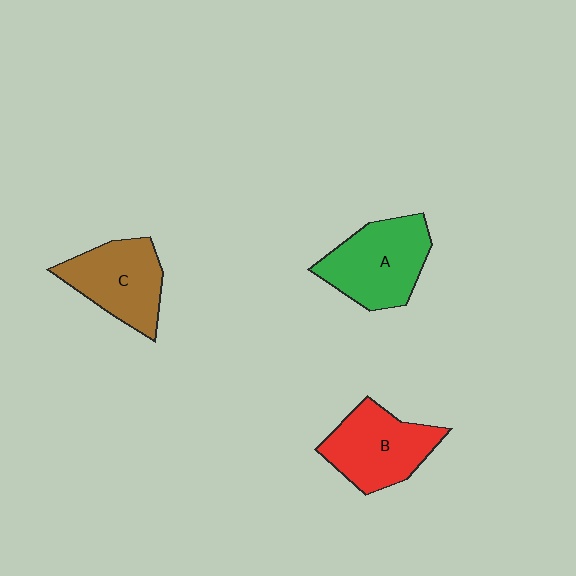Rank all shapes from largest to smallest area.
From largest to smallest: A (green), B (red), C (brown).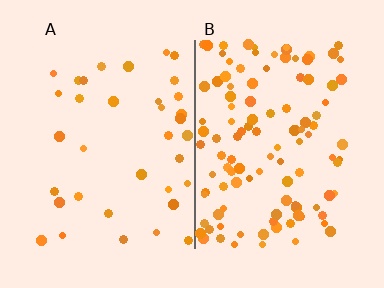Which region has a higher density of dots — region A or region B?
B (the right).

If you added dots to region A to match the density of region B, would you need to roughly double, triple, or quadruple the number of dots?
Approximately triple.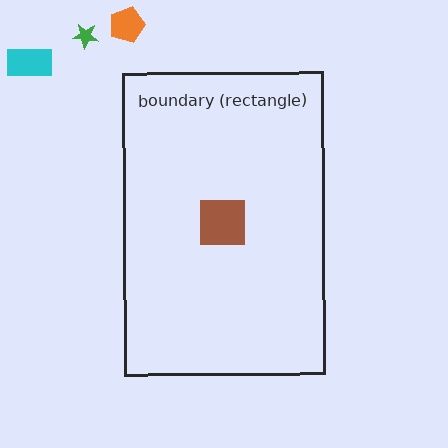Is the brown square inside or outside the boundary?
Inside.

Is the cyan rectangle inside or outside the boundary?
Outside.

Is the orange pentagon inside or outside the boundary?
Outside.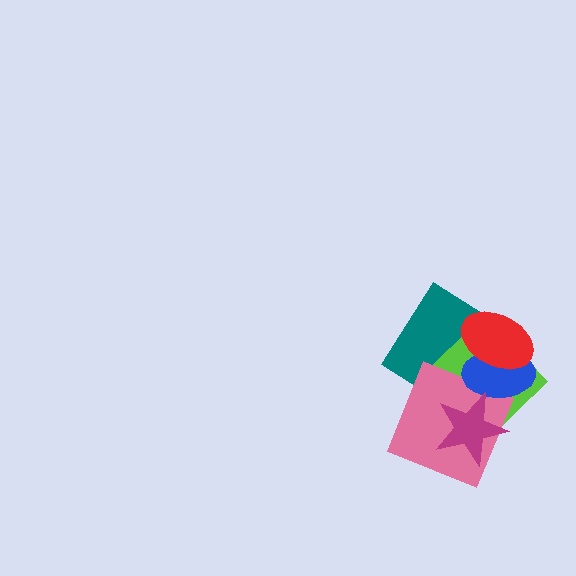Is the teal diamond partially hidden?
Yes, it is partially covered by another shape.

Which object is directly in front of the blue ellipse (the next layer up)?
The magenta star is directly in front of the blue ellipse.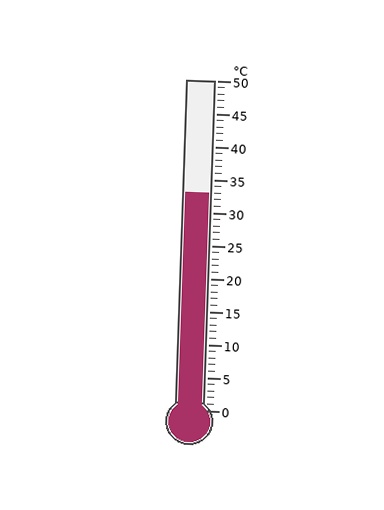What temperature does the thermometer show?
The thermometer shows approximately 33°C.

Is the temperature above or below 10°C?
The temperature is above 10°C.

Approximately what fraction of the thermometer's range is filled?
The thermometer is filled to approximately 65% of its range.